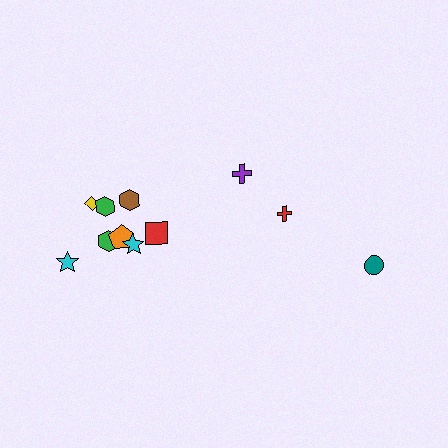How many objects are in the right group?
There are 3 objects.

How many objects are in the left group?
There are 8 objects.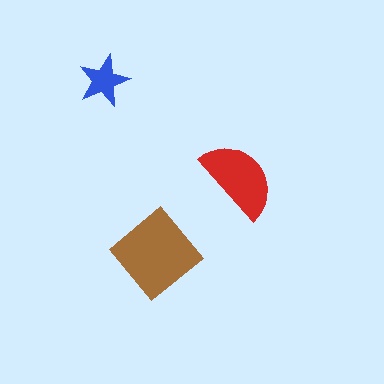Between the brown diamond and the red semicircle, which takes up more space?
The brown diamond.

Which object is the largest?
The brown diamond.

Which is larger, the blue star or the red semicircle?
The red semicircle.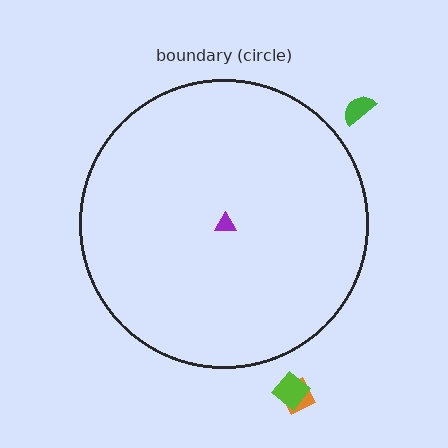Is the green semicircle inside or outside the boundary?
Outside.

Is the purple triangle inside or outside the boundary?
Inside.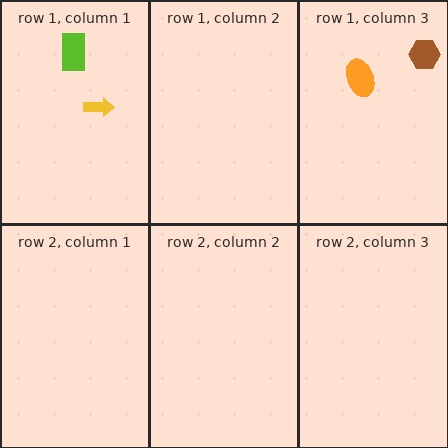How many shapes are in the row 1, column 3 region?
2.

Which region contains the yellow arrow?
The row 1, column 1 region.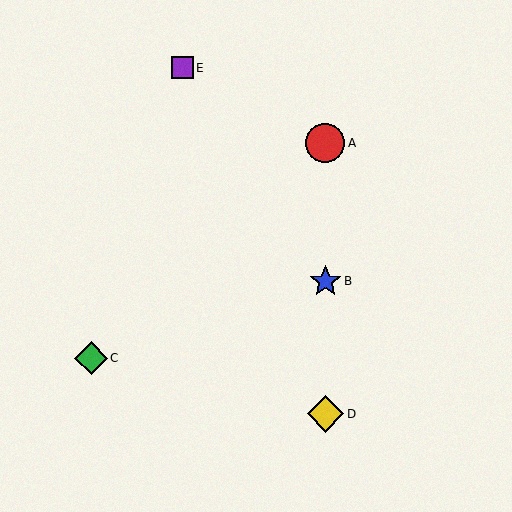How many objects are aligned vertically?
3 objects (A, B, D) are aligned vertically.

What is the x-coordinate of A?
Object A is at x≈325.